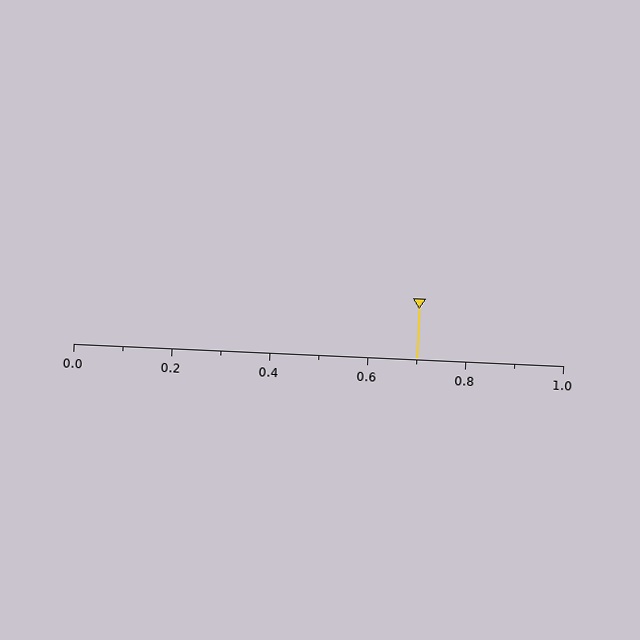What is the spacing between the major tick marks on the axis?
The major ticks are spaced 0.2 apart.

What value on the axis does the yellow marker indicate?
The marker indicates approximately 0.7.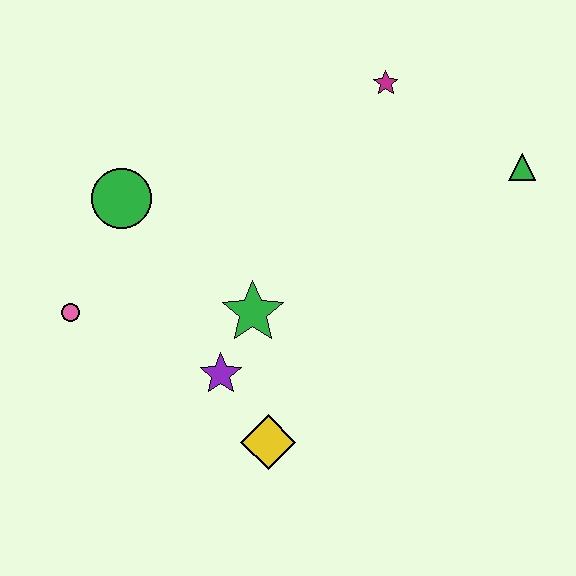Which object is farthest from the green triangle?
The pink circle is farthest from the green triangle.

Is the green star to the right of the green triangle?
No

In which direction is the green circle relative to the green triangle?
The green circle is to the left of the green triangle.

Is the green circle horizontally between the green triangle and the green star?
No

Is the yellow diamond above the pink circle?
No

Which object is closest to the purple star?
The green star is closest to the purple star.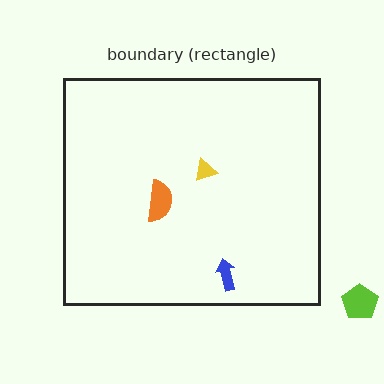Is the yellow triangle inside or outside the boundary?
Inside.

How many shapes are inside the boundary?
3 inside, 1 outside.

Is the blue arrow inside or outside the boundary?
Inside.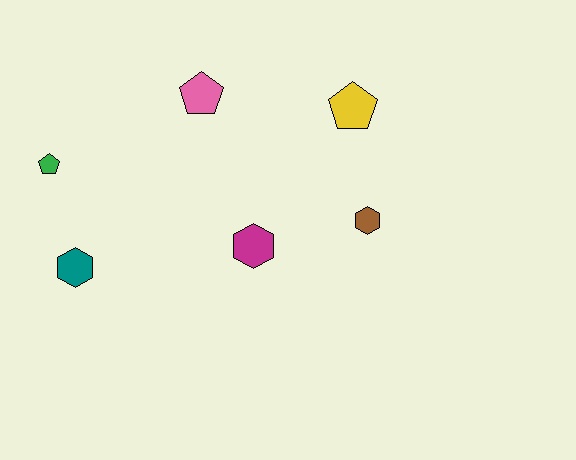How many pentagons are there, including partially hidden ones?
There are 3 pentagons.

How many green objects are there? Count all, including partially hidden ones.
There is 1 green object.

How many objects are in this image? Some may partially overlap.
There are 6 objects.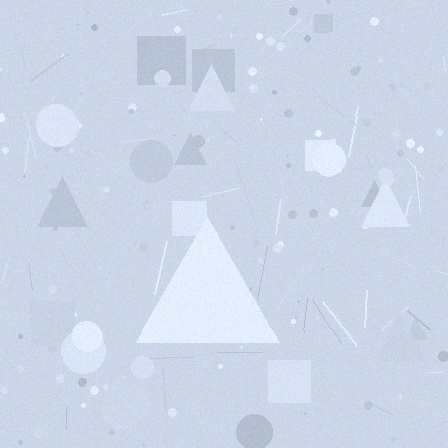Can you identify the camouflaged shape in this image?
The camouflaged shape is a triangle.